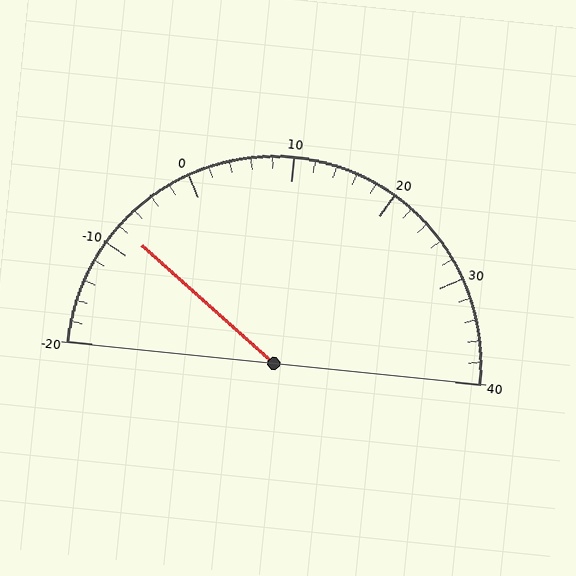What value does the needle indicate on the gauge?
The needle indicates approximately -8.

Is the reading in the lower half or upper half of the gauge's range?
The reading is in the lower half of the range (-20 to 40).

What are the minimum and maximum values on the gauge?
The gauge ranges from -20 to 40.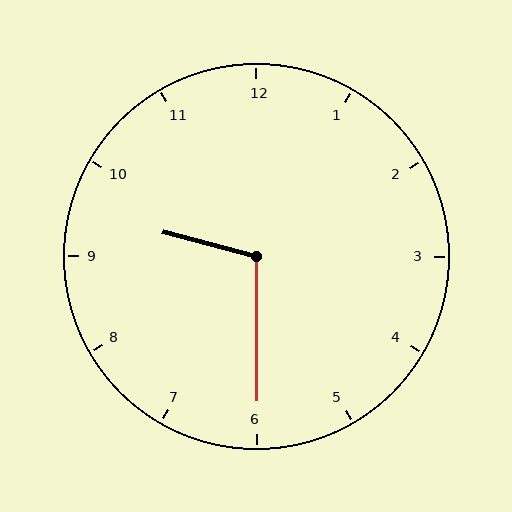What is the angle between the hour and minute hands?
Approximately 105 degrees.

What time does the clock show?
9:30.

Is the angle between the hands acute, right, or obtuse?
It is obtuse.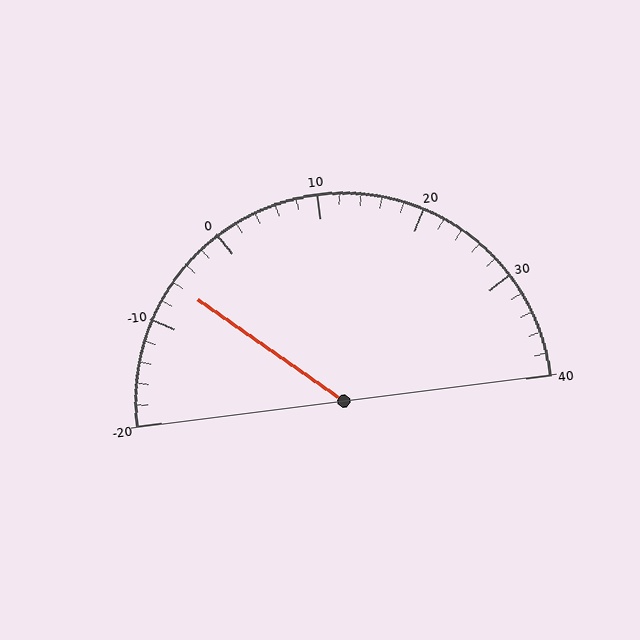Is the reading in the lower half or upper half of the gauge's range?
The reading is in the lower half of the range (-20 to 40).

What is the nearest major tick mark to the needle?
The nearest major tick mark is -10.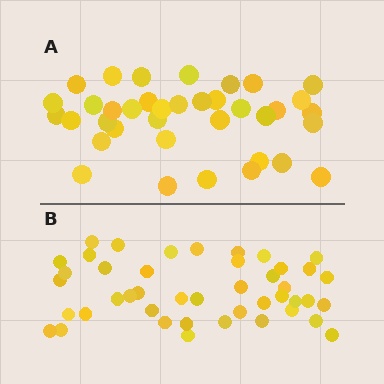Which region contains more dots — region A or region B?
Region B (the bottom region) has more dots.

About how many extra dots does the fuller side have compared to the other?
Region B has roughly 8 or so more dots than region A.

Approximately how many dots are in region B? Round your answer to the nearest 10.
About 40 dots. (The exact count is 44, which rounds to 40.)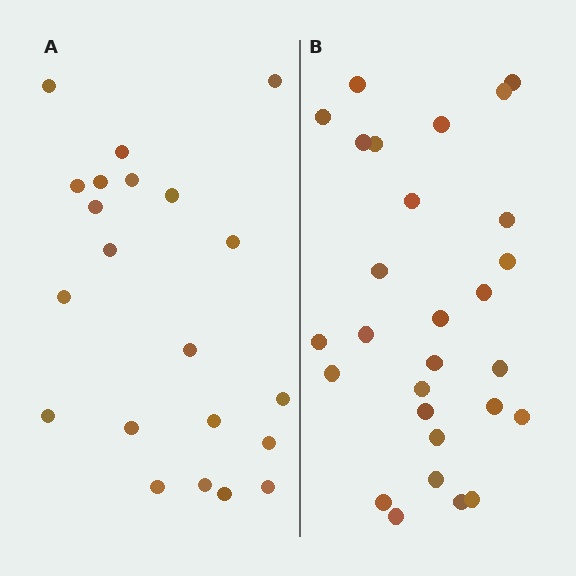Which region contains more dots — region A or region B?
Region B (the right region) has more dots.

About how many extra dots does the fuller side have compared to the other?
Region B has roughly 8 or so more dots than region A.